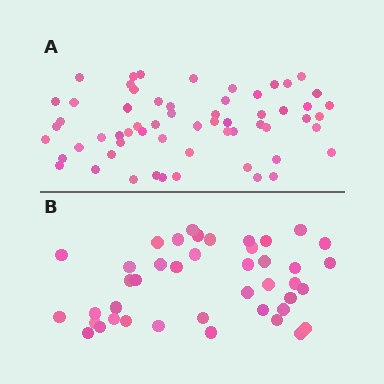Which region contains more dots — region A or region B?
Region A (the top region) has more dots.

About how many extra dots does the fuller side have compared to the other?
Region A has approximately 20 more dots than region B.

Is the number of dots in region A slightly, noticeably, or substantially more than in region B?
Region A has noticeably more, but not dramatically so. The ratio is roughly 1.4 to 1.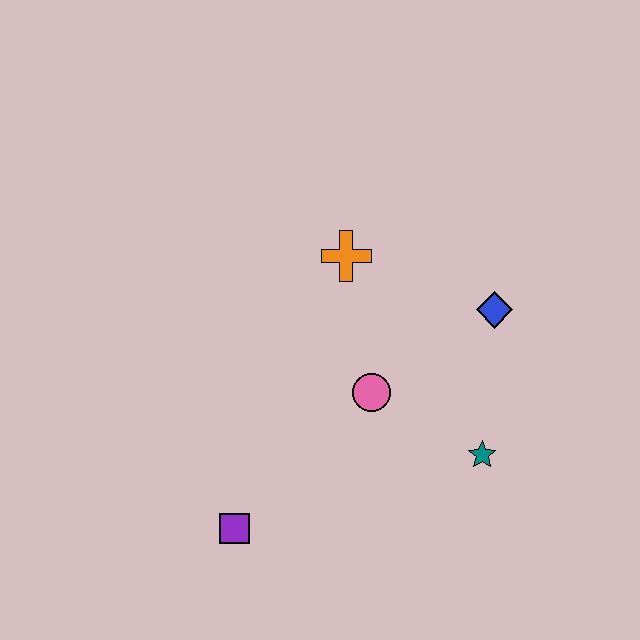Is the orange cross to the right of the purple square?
Yes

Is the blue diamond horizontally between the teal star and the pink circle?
No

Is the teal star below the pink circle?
Yes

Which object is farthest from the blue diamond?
The purple square is farthest from the blue diamond.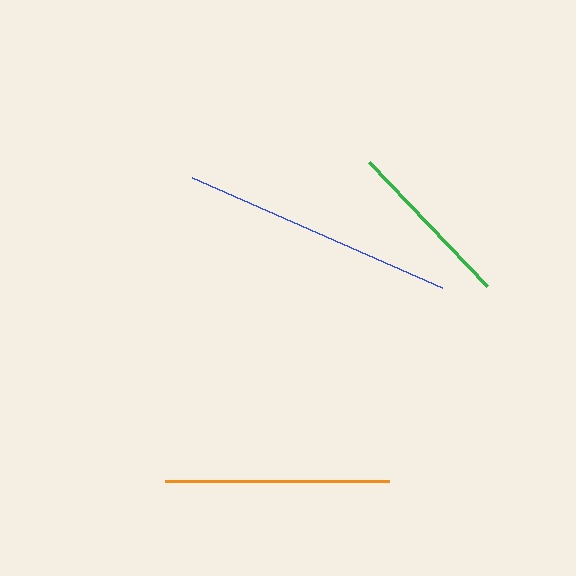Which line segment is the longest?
The blue line is the longest at approximately 274 pixels.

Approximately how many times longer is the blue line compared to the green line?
The blue line is approximately 1.6 times the length of the green line.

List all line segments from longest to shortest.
From longest to shortest: blue, orange, green.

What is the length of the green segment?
The green segment is approximately 171 pixels long.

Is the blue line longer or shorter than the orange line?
The blue line is longer than the orange line.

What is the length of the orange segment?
The orange segment is approximately 224 pixels long.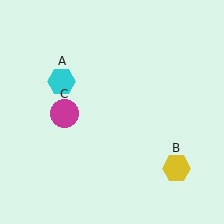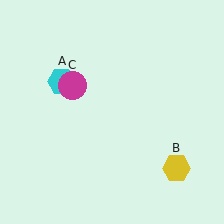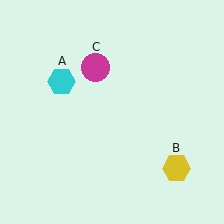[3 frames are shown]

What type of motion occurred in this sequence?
The magenta circle (object C) rotated clockwise around the center of the scene.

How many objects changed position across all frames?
1 object changed position: magenta circle (object C).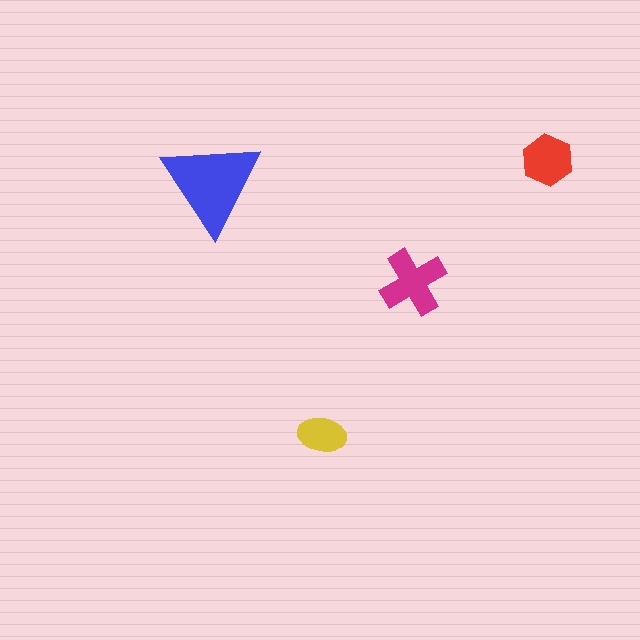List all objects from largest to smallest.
The blue triangle, the magenta cross, the red hexagon, the yellow ellipse.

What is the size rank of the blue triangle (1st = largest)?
1st.